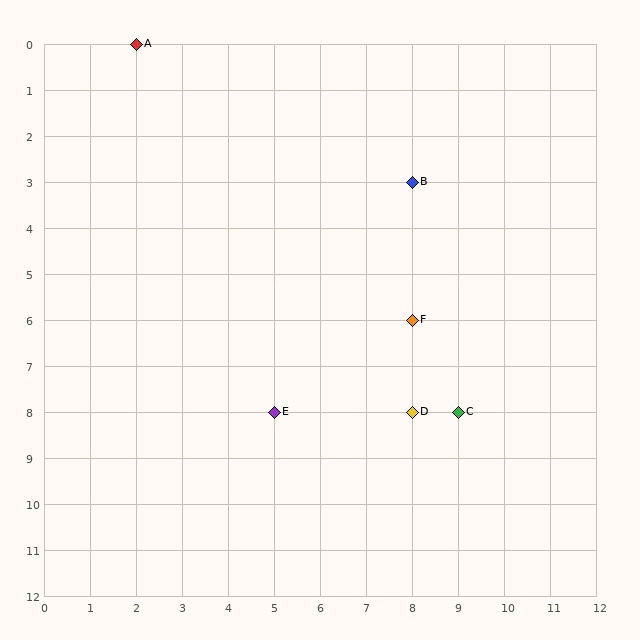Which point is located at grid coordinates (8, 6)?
Point F is at (8, 6).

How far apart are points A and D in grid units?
Points A and D are 6 columns and 8 rows apart (about 10.0 grid units diagonally).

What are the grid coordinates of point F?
Point F is at grid coordinates (8, 6).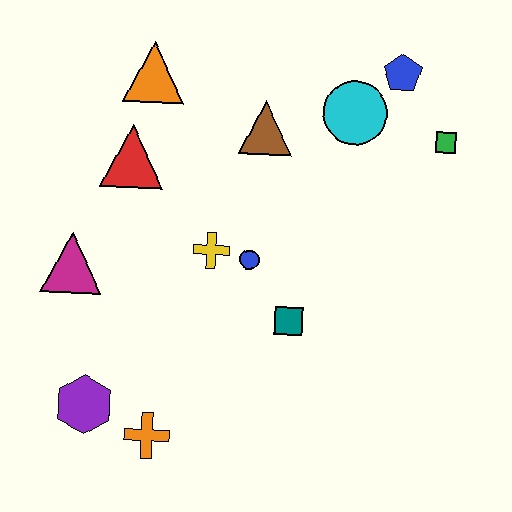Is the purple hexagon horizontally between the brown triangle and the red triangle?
No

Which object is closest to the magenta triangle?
The red triangle is closest to the magenta triangle.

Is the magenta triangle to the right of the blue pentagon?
No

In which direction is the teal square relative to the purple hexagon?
The teal square is to the right of the purple hexagon.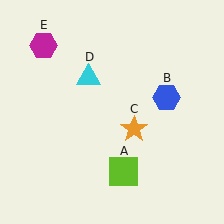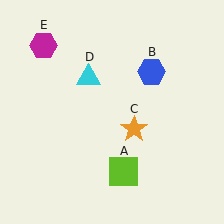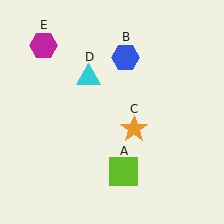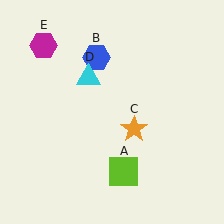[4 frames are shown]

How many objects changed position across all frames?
1 object changed position: blue hexagon (object B).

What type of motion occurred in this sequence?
The blue hexagon (object B) rotated counterclockwise around the center of the scene.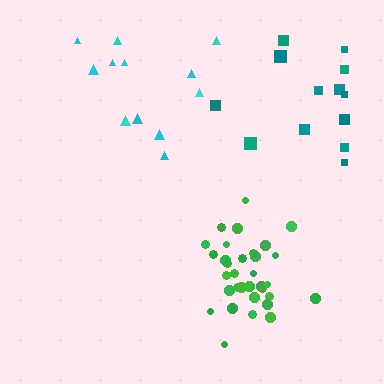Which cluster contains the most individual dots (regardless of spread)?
Green (33).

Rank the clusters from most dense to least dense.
green, cyan, teal.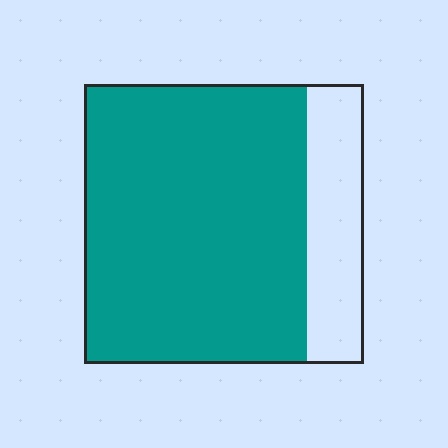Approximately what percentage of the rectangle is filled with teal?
Approximately 80%.